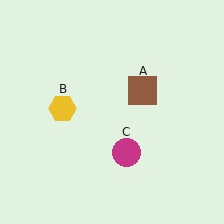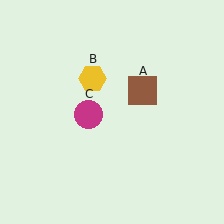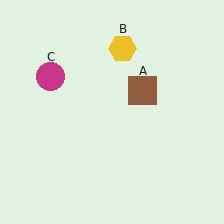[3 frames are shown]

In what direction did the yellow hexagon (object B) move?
The yellow hexagon (object B) moved up and to the right.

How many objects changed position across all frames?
2 objects changed position: yellow hexagon (object B), magenta circle (object C).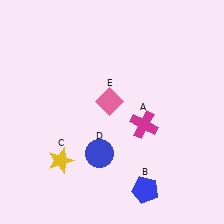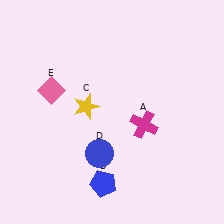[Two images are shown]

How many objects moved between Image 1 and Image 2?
3 objects moved between the two images.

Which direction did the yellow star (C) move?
The yellow star (C) moved up.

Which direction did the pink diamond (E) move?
The pink diamond (E) moved left.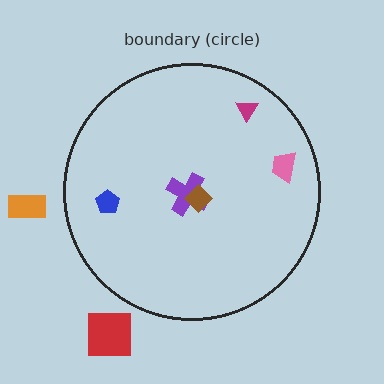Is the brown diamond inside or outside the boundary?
Inside.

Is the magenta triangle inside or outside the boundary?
Inside.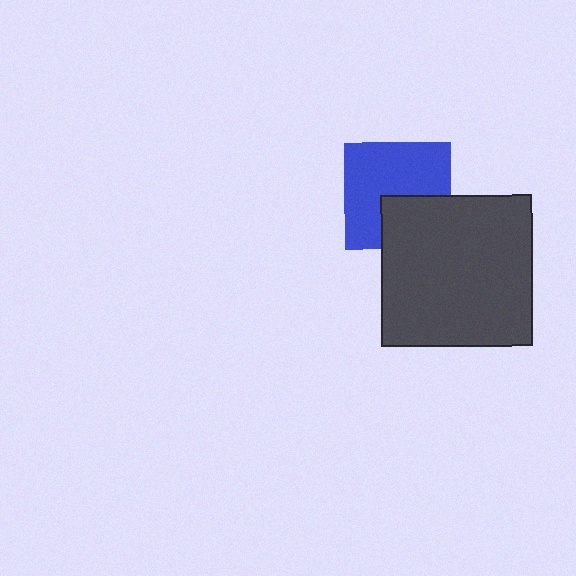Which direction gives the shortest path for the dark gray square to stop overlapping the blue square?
Moving down gives the shortest separation.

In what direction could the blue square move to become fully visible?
The blue square could move up. That would shift it out from behind the dark gray square entirely.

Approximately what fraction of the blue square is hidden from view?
Roughly 34% of the blue square is hidden behind the dark gray square.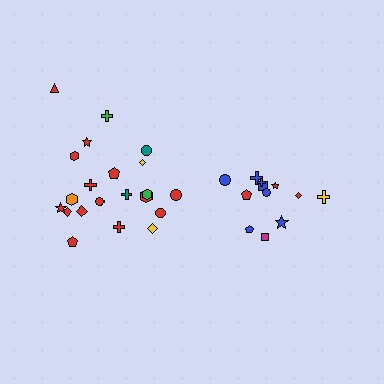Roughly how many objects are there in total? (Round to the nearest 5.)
Roughly 35 objects in total.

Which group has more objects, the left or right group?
The left group.